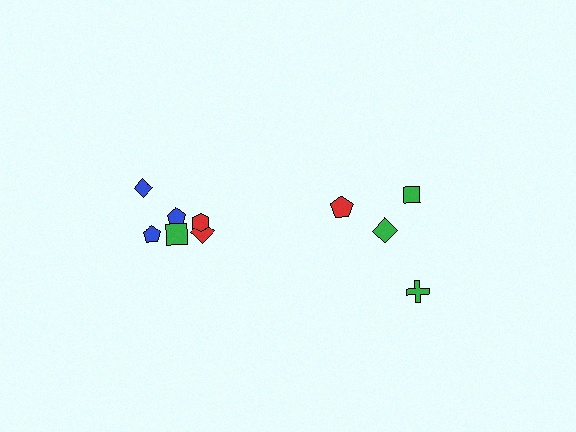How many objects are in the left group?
There are 6 objects.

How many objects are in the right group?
There are 4 objects.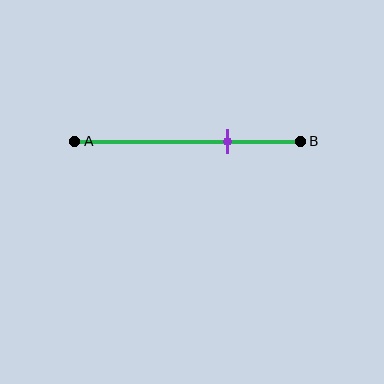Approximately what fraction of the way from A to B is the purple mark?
The purple mark is approximately 70% of the way from A to B.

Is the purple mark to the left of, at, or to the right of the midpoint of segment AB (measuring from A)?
The purple mark is to the right of the midpoint of segment AB.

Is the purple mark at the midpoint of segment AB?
No, the mark is at about 70% from A, not at the 50% midpoint.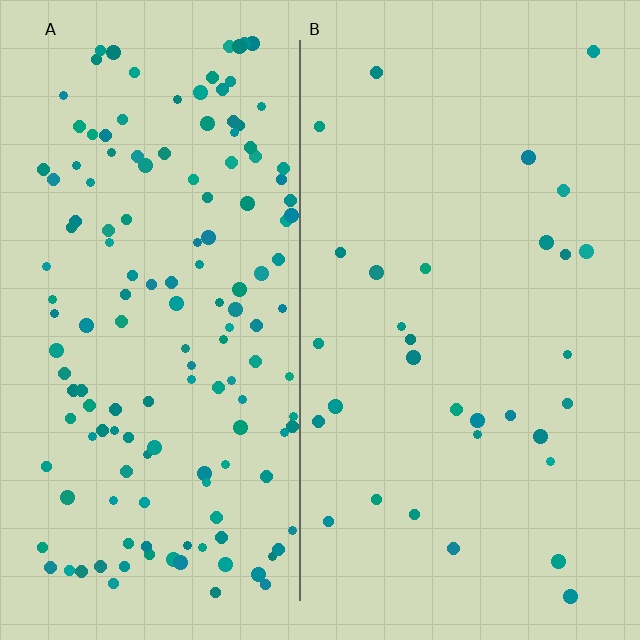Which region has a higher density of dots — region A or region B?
A (the left).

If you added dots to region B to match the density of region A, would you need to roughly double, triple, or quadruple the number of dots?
Approximately quadruple.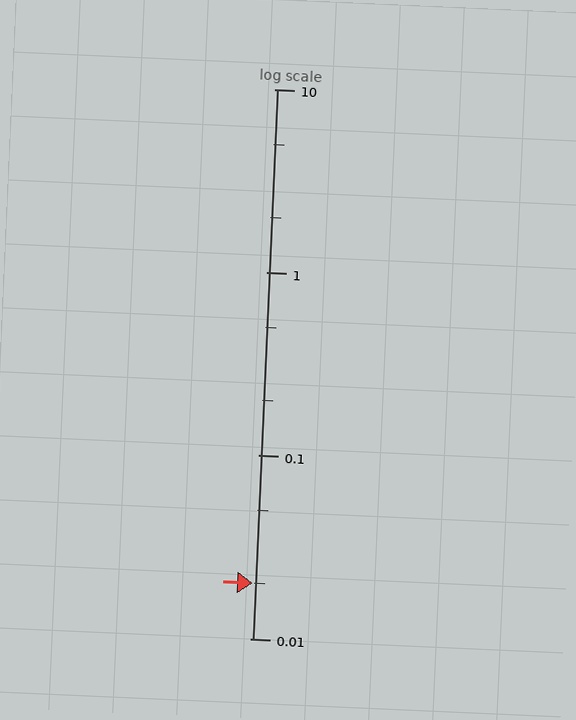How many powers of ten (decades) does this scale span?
The scale spans 3 decades, from 0.01 to 10.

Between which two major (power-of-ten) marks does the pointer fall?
The pointer is between 0.01 and 0.1.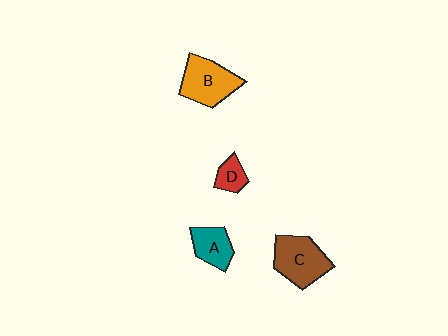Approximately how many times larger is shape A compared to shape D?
Approximately 1.6 times.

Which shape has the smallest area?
Shape D (red).